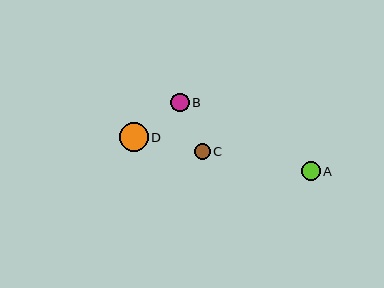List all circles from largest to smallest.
From largest to smallest: D, A, B, C.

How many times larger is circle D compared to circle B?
Circle D is approximately 1.6 times the size of circle B.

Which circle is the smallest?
Circle C is the smallest with a size of approximately 16 pixels.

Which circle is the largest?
Circle D is the largest with a size of approximately 29 pixels.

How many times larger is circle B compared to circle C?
Circle B is approximately 1.2 times the size of circle C.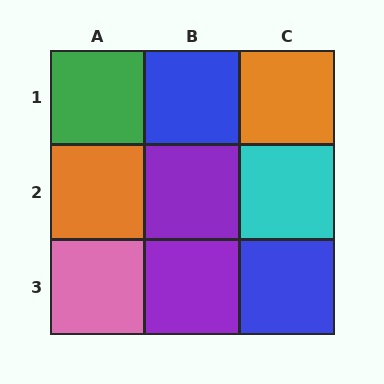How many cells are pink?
1 cell is pink.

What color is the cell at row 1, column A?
Green.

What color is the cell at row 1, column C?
Orange.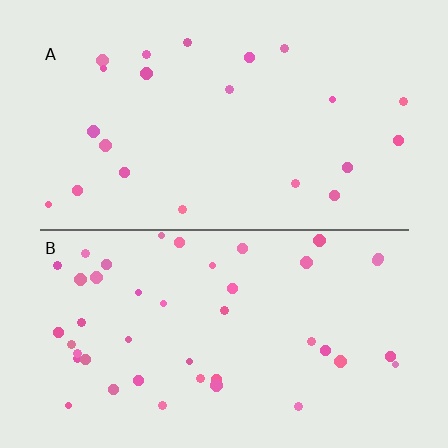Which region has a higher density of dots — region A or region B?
B (the bottom).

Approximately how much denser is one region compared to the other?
Approximately 2.0× — region B over region A.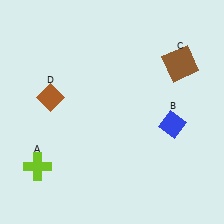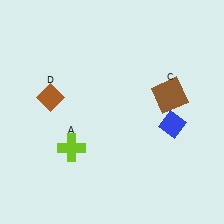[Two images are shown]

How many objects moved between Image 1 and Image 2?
2 objects moved between the two images.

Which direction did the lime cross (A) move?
The lime cross (A) moved right.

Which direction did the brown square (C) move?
The brown square (C) moved down.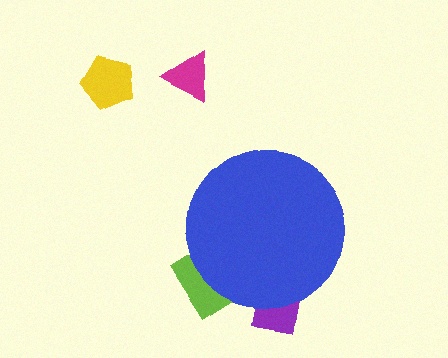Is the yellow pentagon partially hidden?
No, the yellow pentagon is fully visible.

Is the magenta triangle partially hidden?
No, the magenta triangle is fully visible.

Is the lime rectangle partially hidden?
Yes, the lime rectangle is partially hidden behind the blue circle.